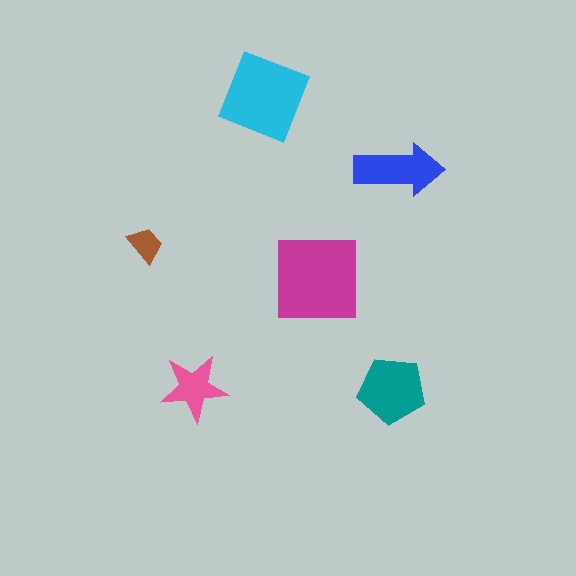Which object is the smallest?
The brown trapezoid.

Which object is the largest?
The magenta square.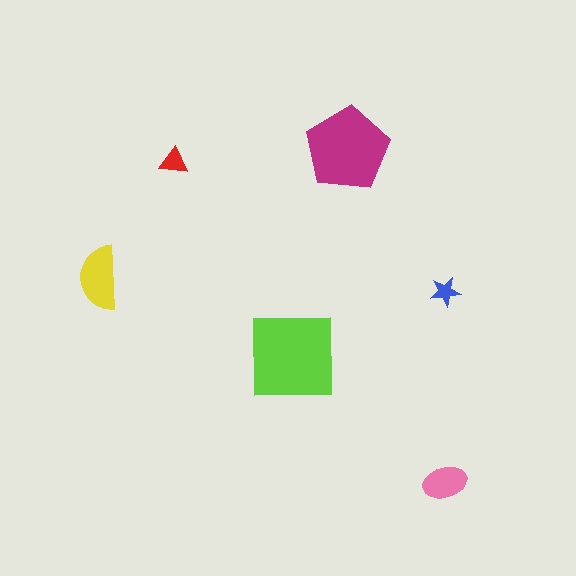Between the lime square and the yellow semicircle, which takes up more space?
The lime square.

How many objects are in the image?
There are 6 objects in the image.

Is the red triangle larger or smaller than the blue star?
Larger.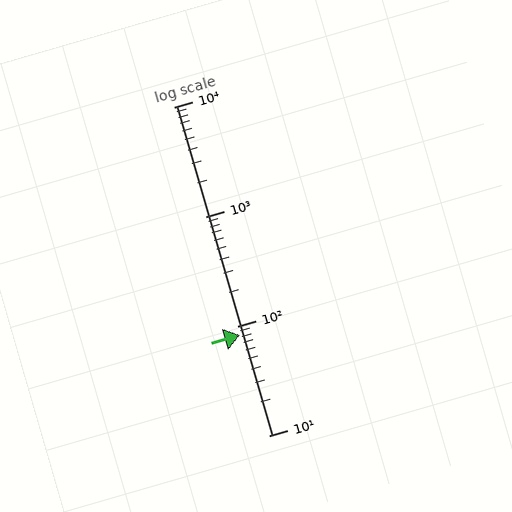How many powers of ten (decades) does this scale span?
The scale spans 3 decades, from 10 to 10000.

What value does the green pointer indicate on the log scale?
The pointer indicates approximately 82.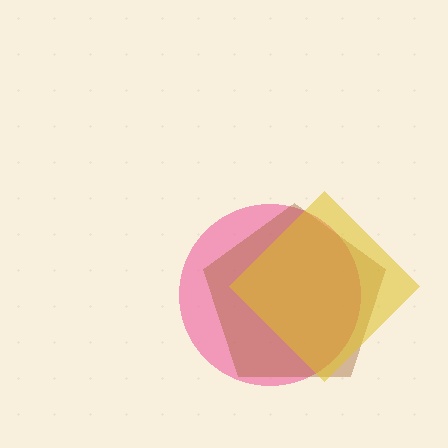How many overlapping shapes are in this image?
There are 3 overlapping shapes in the image.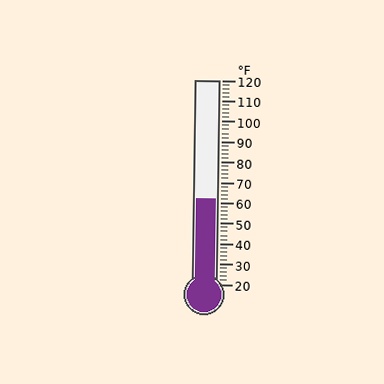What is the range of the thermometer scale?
The thermometer scale ranges from 20°F to 120°F.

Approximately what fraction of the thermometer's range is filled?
The thermometer is filled to approximately 40% of its range.